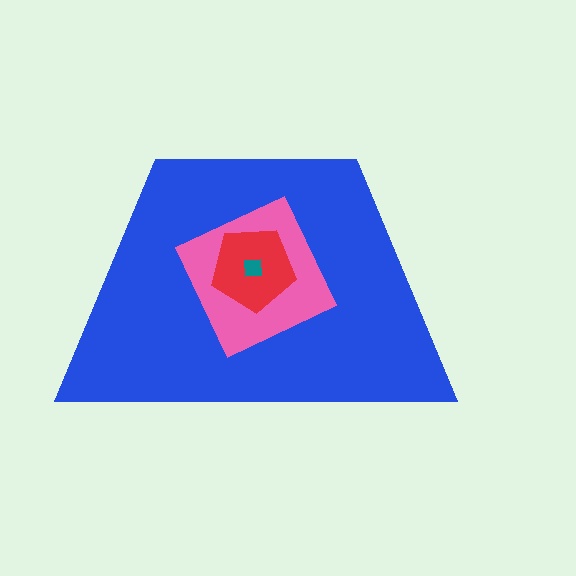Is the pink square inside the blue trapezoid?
Yes.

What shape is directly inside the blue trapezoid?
The pink square.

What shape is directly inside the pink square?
The red pentagon.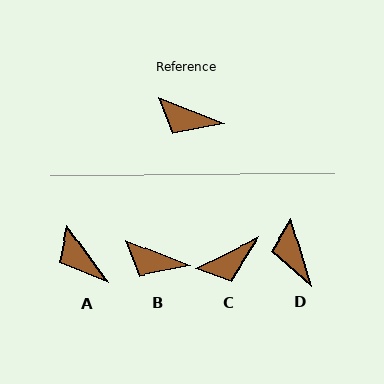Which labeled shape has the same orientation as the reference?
B.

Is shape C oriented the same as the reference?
No, it is off by about 48 degrees.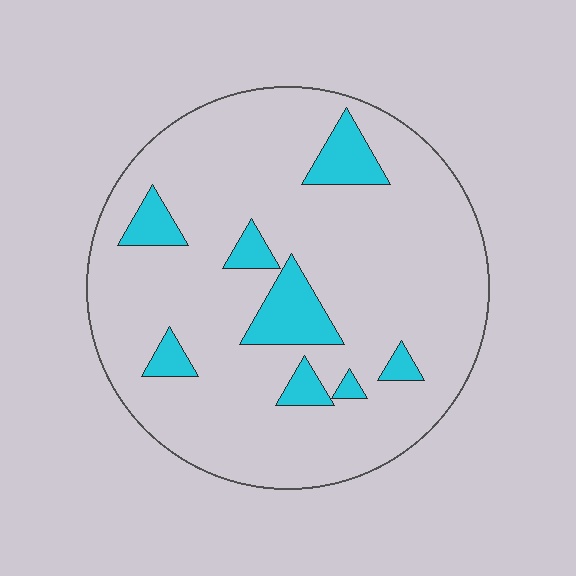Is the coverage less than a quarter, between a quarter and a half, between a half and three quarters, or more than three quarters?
Less than a quarter.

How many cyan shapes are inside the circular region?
8.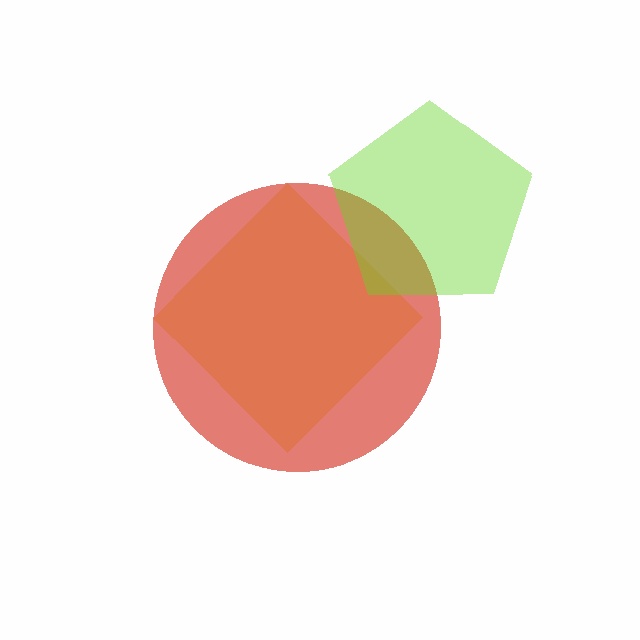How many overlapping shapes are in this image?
There are 3 overlapping shapes in the image.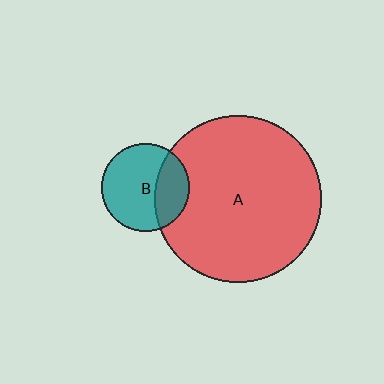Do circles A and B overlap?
Yes.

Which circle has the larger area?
Circle A (red).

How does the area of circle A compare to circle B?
Approximately 3.6 times.